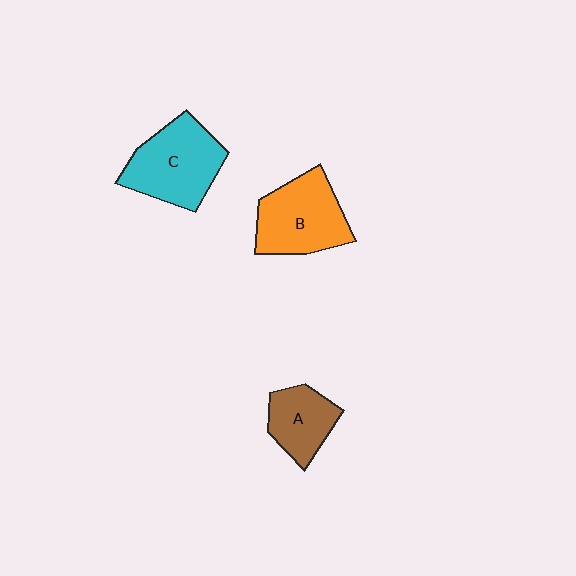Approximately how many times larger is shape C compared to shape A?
Approximately 1.6 times.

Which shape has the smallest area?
Shape A (brown).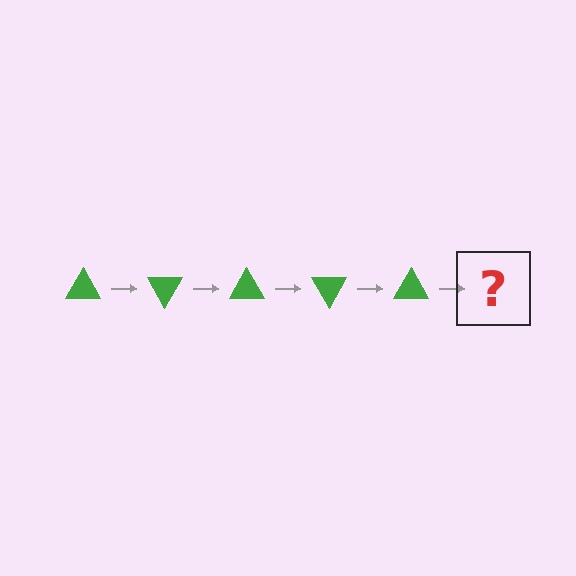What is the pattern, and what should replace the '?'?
The pattern is that the triangle rotates 60 degrees each step. The '?' should be a green triangle rotated 300 degrees.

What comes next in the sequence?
The next element should be a green triangle rotated 300 degrees.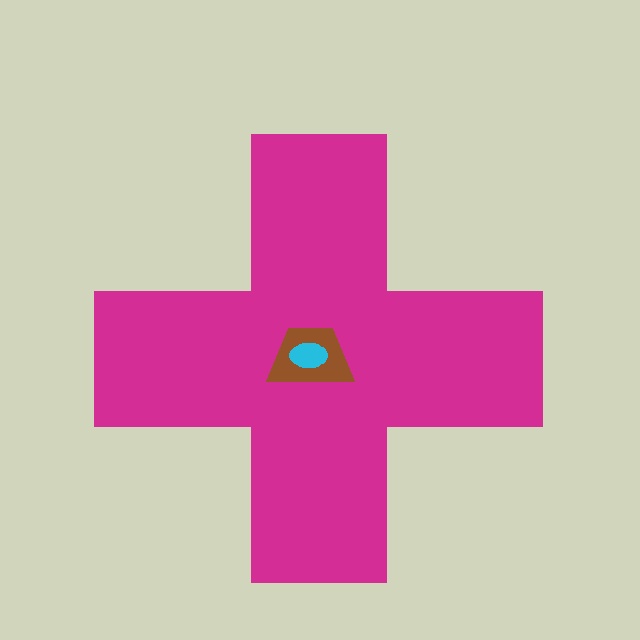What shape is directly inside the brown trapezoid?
The cyan ellipse.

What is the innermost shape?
The cyan ellipse.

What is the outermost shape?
The magenta cross.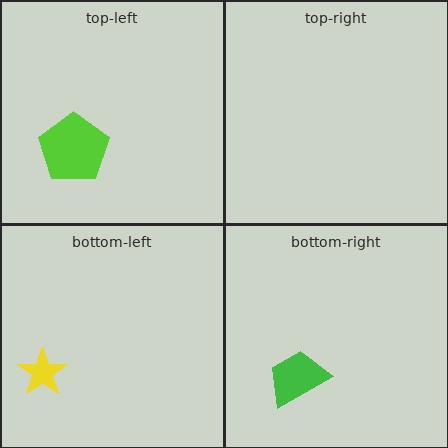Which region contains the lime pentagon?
The top-left region.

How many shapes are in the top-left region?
1.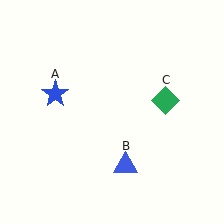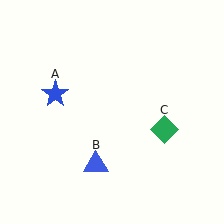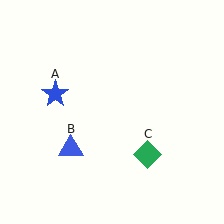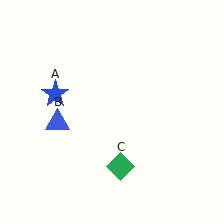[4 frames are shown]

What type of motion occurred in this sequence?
The blue triangle (object B), green diamond (object C) rotated clockwise around the center of the scene.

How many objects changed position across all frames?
2 objects changed position: blue triangle (object B), green diamond (object C).